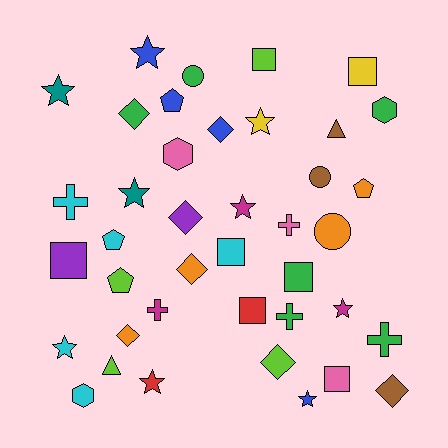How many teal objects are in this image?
There are 2 teal objects.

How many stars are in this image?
There are 9 stars.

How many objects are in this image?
There are 40 objects.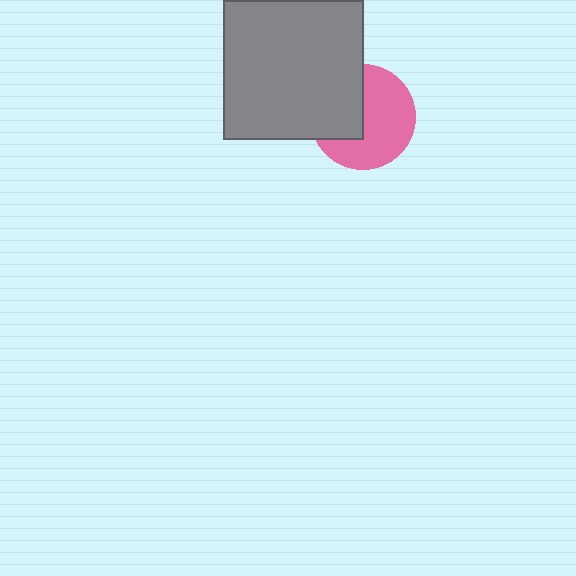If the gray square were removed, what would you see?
You would see the complete pink circle.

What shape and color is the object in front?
The object in front is a gray square.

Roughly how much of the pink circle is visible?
About half of it is visible (roughly 61%).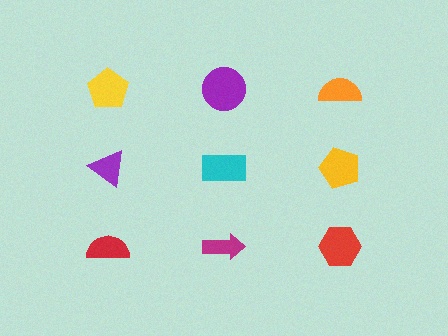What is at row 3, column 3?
A red hexagon.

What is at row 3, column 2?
A magenta arrow.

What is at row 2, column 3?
A yellow pentagon.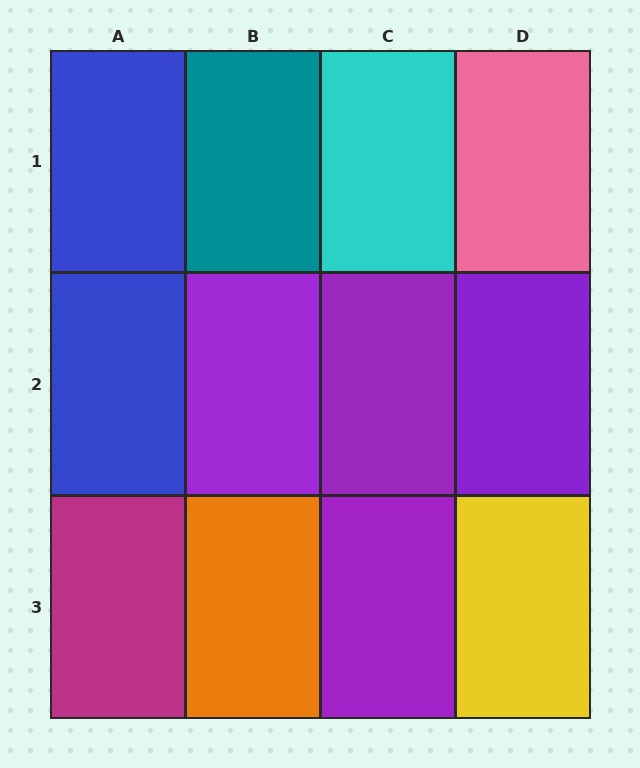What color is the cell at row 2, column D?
Purple.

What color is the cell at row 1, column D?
Pink.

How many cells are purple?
4 cells are purple.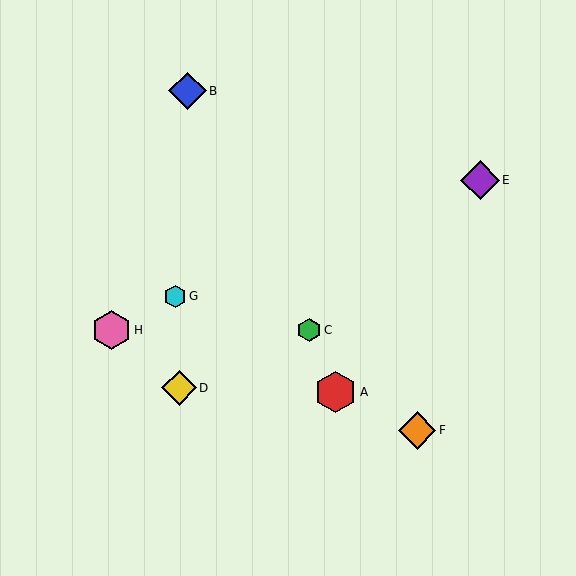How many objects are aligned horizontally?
2 objects (C, H) are aligned horizontally.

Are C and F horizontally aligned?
No, C is at y≈330 and F is at y≈430.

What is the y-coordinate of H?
Object H is at y≈330.